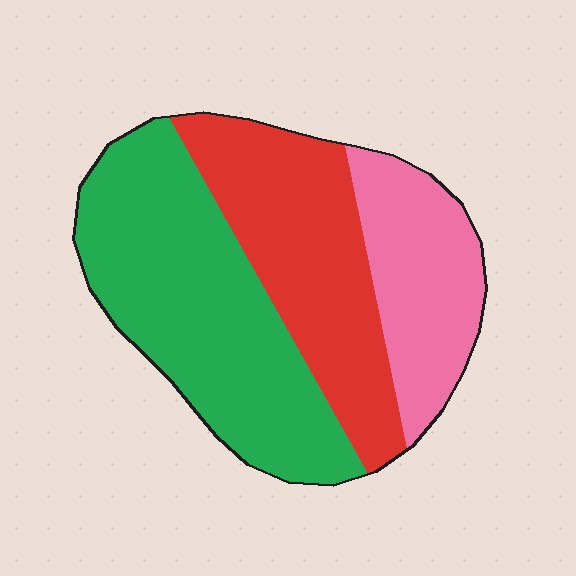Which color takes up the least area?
Pink, at roughly 20%.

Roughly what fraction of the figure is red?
Red takes up between a quarter and a half of the figure.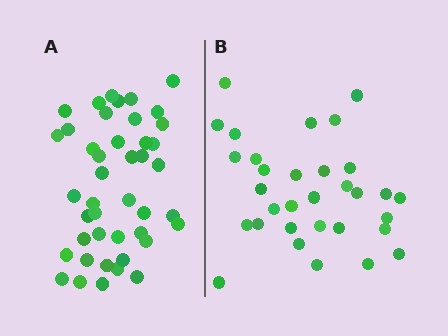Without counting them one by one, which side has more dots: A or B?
Region A (the left region) has more dots.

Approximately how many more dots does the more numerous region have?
Region A has roughly 12 or so more dots than region B.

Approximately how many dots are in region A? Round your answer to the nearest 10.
About 40 dots. (The exact count is 43, which rounds to 40.)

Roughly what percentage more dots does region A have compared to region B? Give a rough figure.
About 35% more.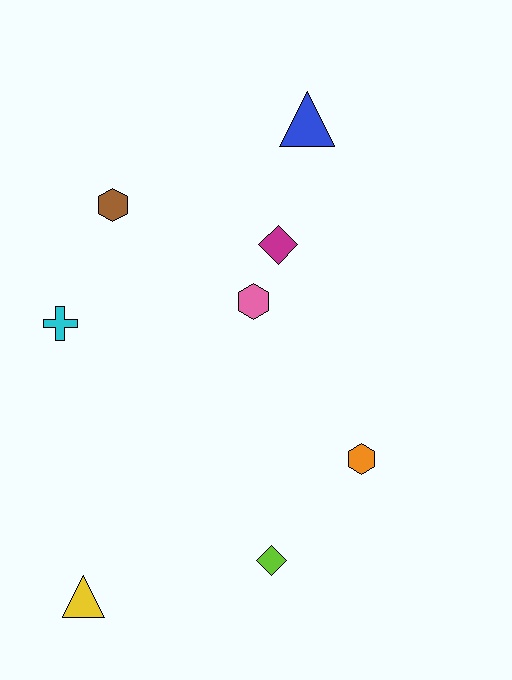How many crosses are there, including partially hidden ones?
There is 1 cross.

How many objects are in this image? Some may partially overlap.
There are 8 objects.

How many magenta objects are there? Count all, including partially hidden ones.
There is 1 magenta object.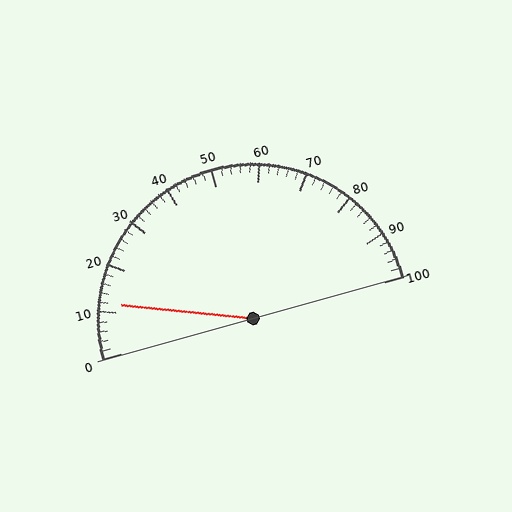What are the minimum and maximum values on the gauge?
The gauge ranges from 0 to 100.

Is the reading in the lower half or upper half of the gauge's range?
The reading is in the lower half of the range (0 to 100).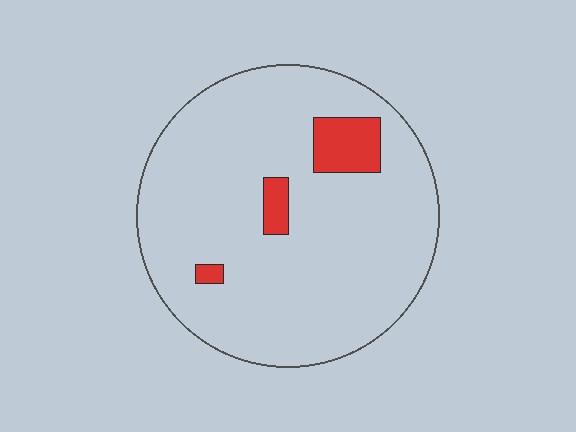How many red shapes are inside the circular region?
3.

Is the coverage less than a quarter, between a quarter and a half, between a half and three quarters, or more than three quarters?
Less than a quarter.